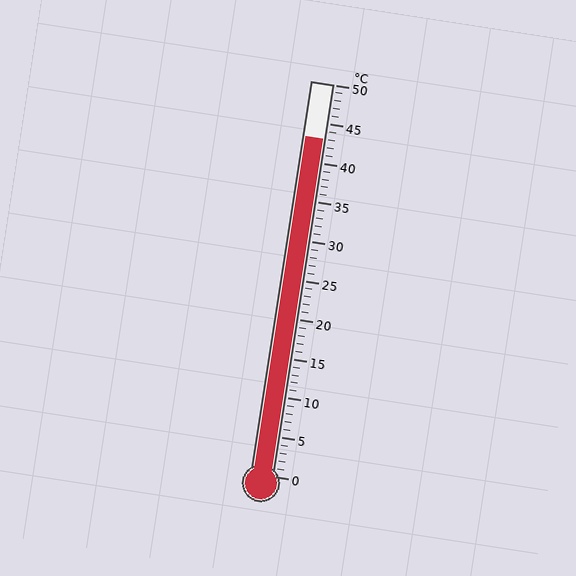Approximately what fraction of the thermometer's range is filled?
The thermometer is filled to approximately 85% of its range.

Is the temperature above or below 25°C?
The temperature is above 25°C.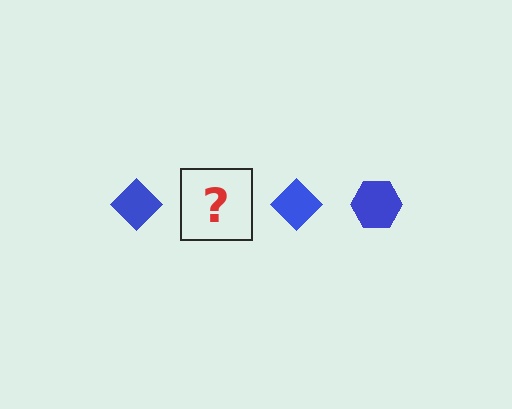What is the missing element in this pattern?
The missing element is a blue hexagon.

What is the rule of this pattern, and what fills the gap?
The rule is that the pattern cycles through diamond, hexagon shapes in blue. The gap should be filled with a blue hexagon.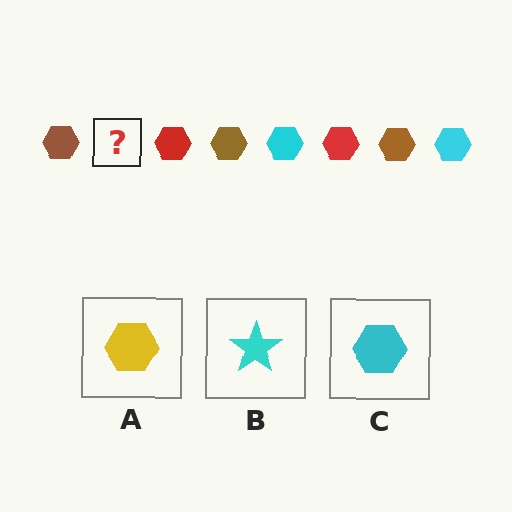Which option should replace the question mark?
Option C.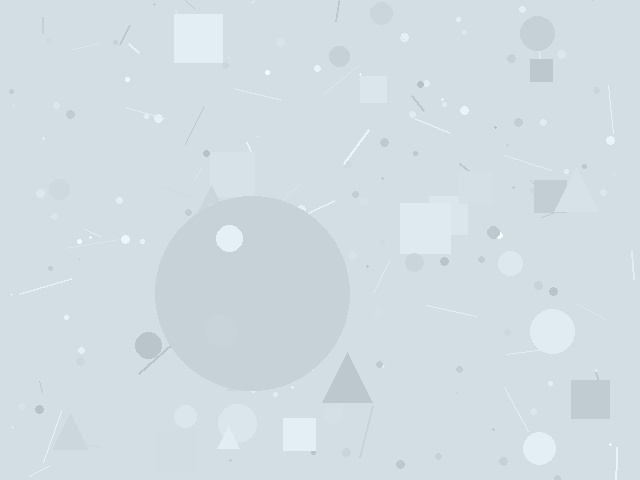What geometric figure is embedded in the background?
A circle is embedded in the background.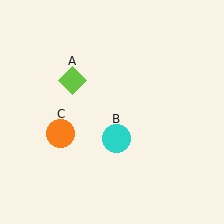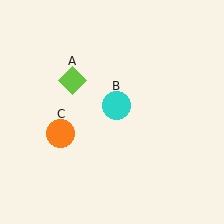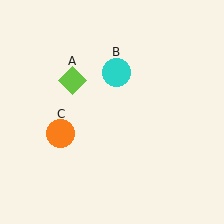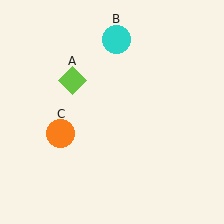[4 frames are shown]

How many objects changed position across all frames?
1 object changed position: cyan circle (object B).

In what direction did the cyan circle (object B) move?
The cyan circle (object B) moved up.